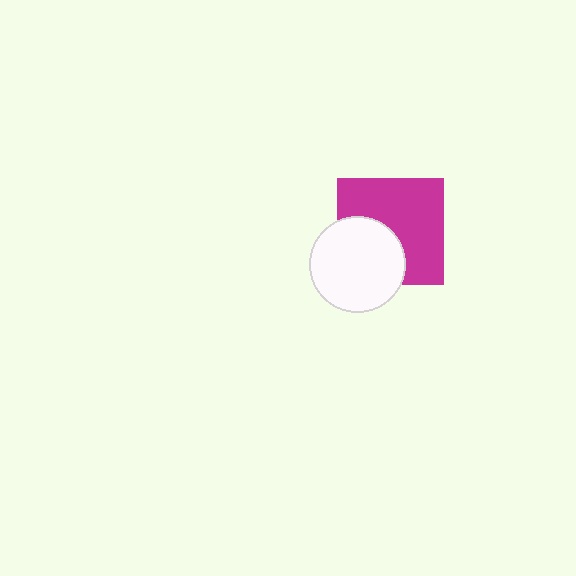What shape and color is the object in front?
The object in front is a white circle.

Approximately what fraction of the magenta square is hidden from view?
Roughly 37% of the magenta square is hidden behind the white circle.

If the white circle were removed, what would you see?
You would see the complete magenta square.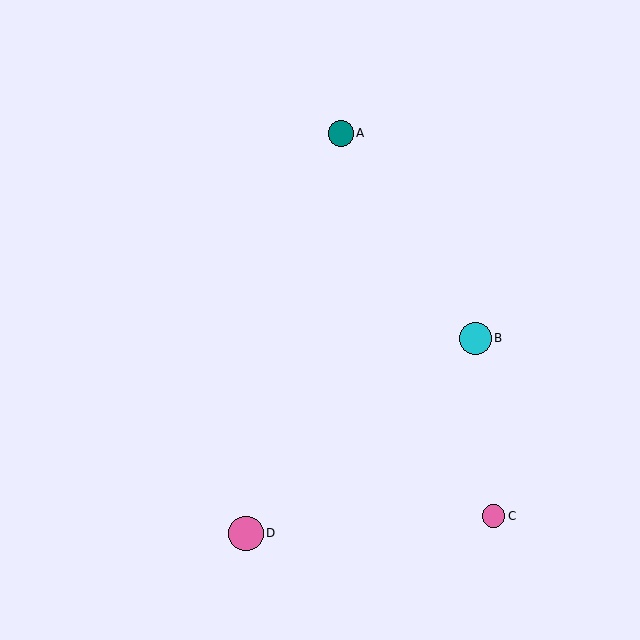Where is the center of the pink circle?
The center of the pink circle is at (246, 533).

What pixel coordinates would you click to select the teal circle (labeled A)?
Click at (341, 133) to select the teal circle A.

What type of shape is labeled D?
Shape D is a pink circle.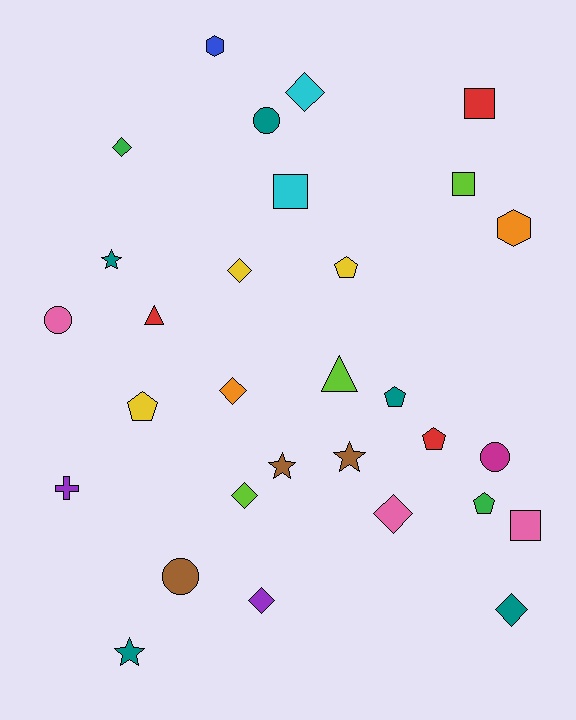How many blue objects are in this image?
There is 1 blue object.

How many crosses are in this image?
There is 1 cross.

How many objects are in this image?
There are 30 objects.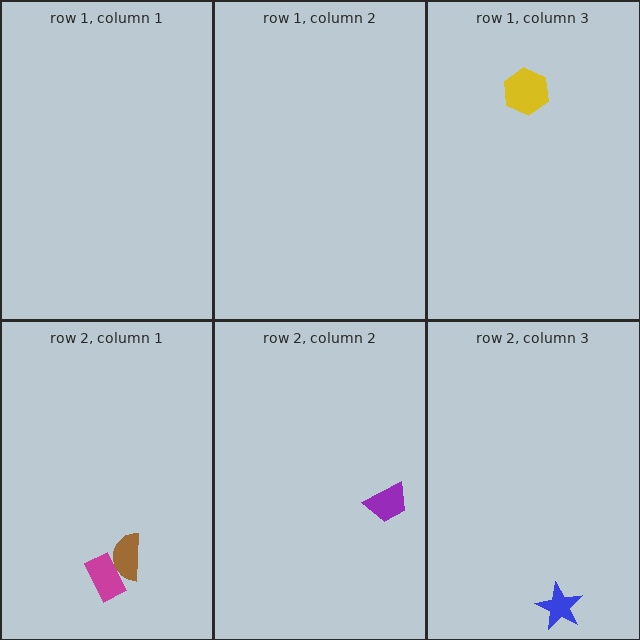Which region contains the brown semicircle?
The row 2, column 1 region.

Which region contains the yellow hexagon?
The row 1, column 3 region.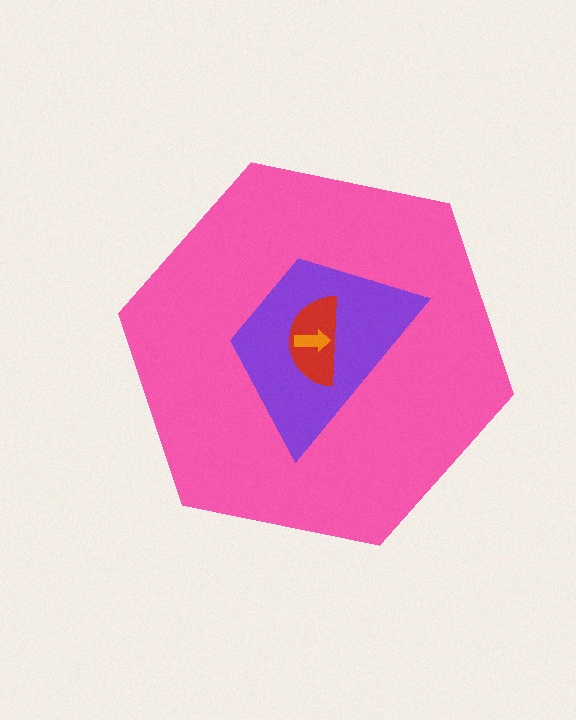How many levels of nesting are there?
4.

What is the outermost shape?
The pink hexagon.